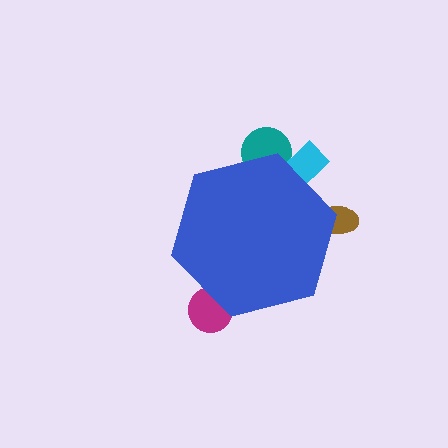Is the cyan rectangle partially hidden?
Yes, the cyan rectangle is partially hidden behind the blue hexagon.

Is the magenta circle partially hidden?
Yes, the magenta circle is partially hidden behind the blue hexagon.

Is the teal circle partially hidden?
Yes, the teal circle is partially hidden behind the blue hexagon.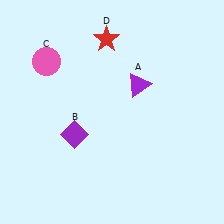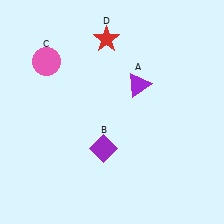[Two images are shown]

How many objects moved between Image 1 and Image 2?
1 object moved between the two images.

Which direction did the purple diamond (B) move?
The purple diamond (B) moved right.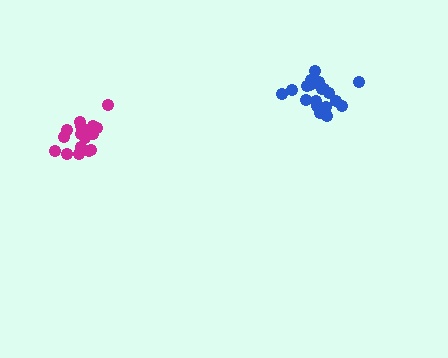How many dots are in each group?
Group 1: 20 dots, Group 2: 17 dots (37 total).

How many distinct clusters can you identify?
There are 2 distinct clusters.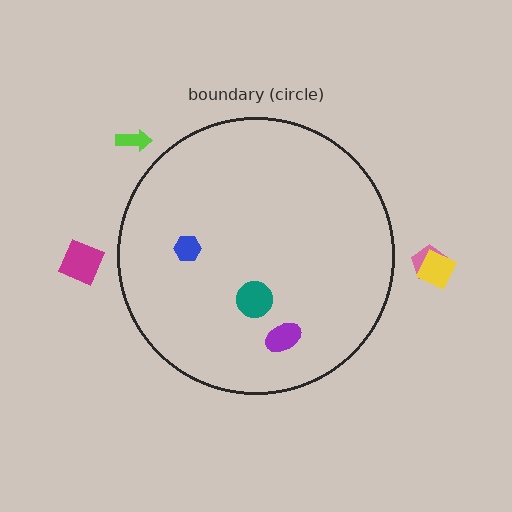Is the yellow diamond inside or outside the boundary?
Outside.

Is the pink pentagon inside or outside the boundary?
Outside.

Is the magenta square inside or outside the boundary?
Outside.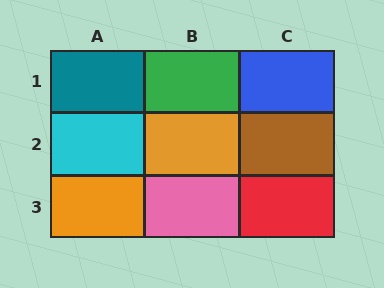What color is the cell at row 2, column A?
Cyan.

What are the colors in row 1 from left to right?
Teal, green, blue.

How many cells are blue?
1 cell is blue.